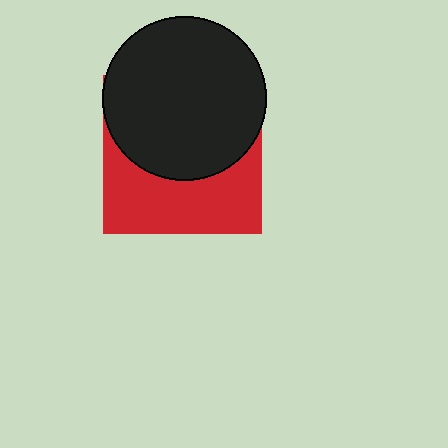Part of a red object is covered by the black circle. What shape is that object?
It is a square.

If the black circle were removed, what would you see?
You would see the complete red square.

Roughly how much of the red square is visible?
A small part of it is visible (roughly 43%).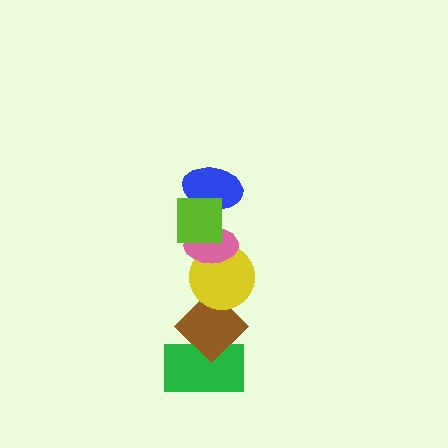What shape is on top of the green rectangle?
The brown diamond is on top of the green rectangle.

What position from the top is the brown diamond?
The brown diamond is 5th from the top.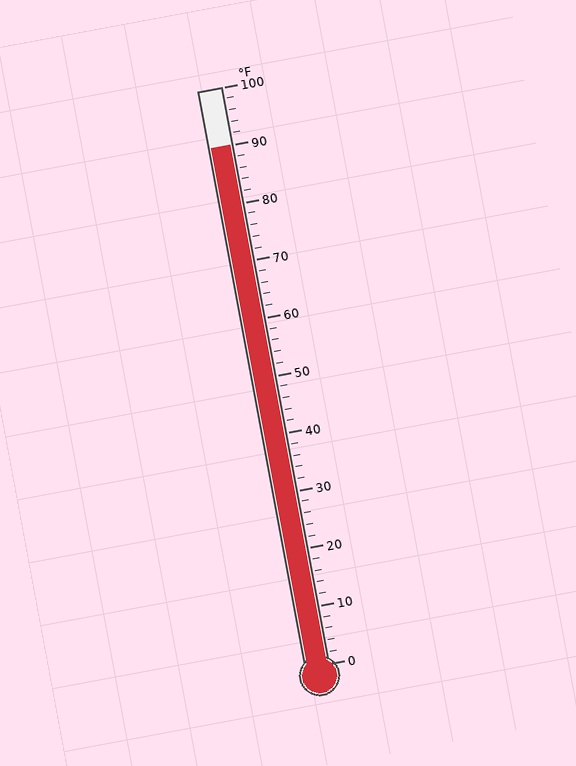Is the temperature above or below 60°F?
The temperature is above 60°F.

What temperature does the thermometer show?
The thermometer shows approximately 90°F.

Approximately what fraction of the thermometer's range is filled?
The thermometer is filled to approximately 90% of its range.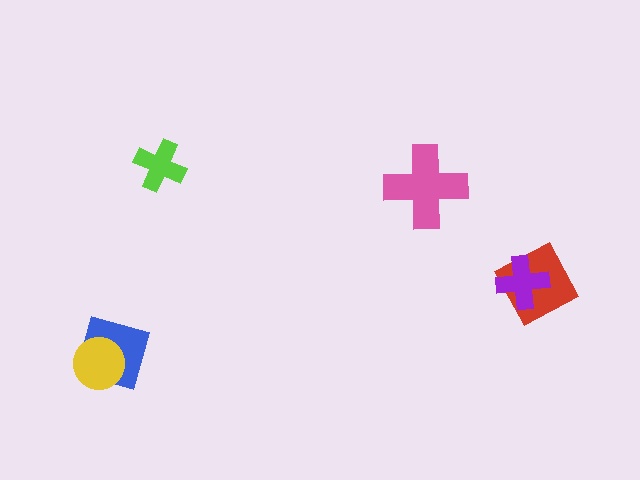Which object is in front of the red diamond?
The purple cross is in front of the red diamond.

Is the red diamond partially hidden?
Yes, it is partially covered by another shape.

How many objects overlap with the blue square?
1 object overlaps with the blue square.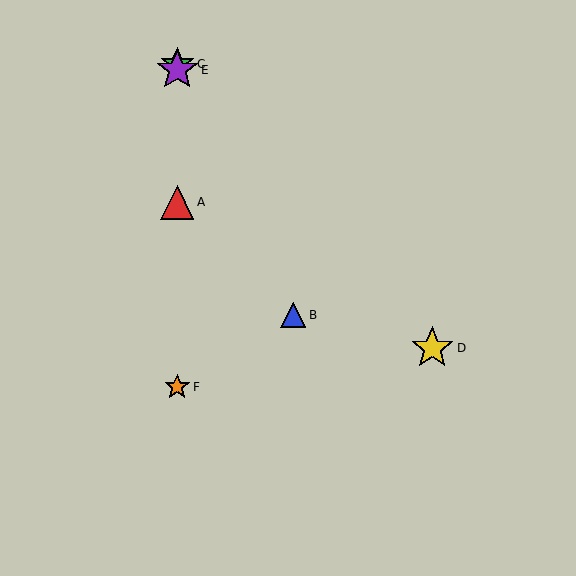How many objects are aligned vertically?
4 objects (A, C, E, F) are aligned vertically.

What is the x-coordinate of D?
Object D is at x≈432.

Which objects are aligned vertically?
Objects A, C, E, F are aligned vertically.